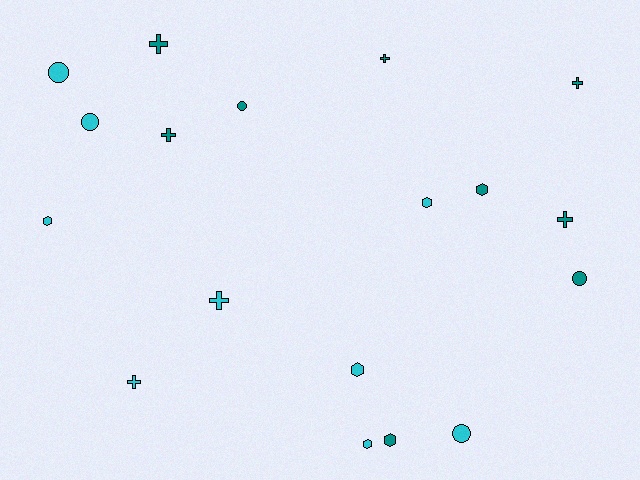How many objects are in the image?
There are 18 objects.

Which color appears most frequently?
Cyan, with 9 objects.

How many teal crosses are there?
There are 5 teal crosses.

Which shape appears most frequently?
Cross, with 7 objects.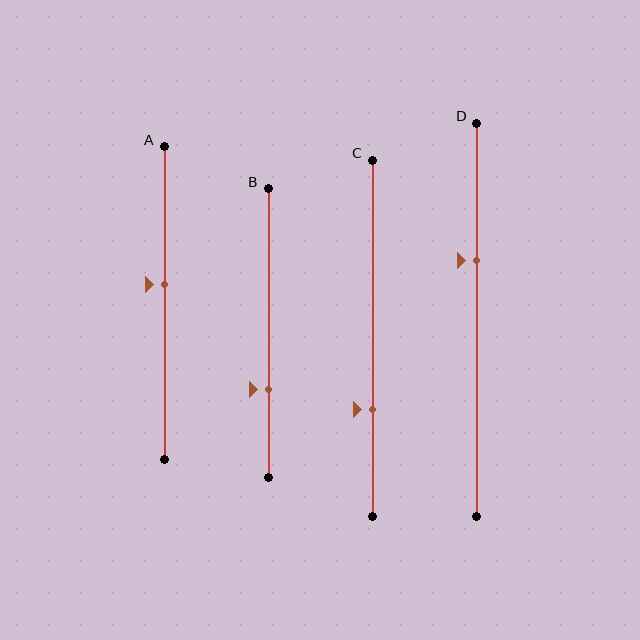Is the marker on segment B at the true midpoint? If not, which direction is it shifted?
No, the marker on segment B is shifted downward by about 19% of the segment length.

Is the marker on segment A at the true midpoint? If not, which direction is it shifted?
No, the marker on segment A is shifted upward by about 6% of the segment length.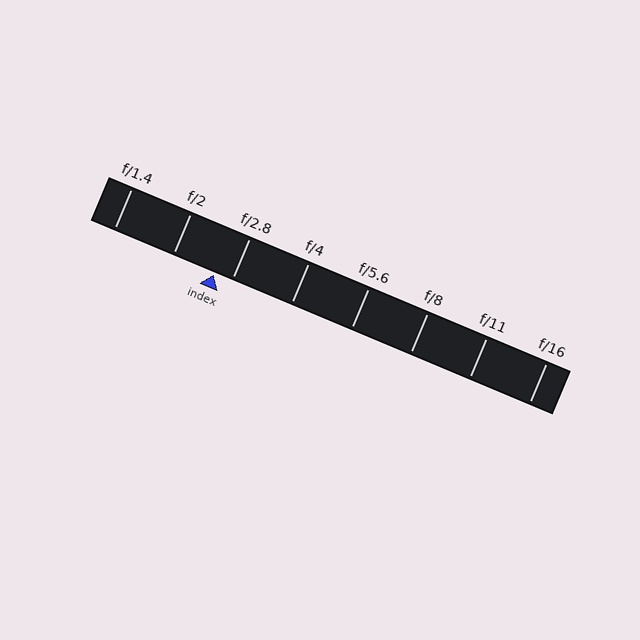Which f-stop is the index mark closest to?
The index mark is closest to f/2.8.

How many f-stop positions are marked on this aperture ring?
There are 8 f-stop positions marked.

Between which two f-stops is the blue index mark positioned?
The index mark is between f/2 and f/2.8.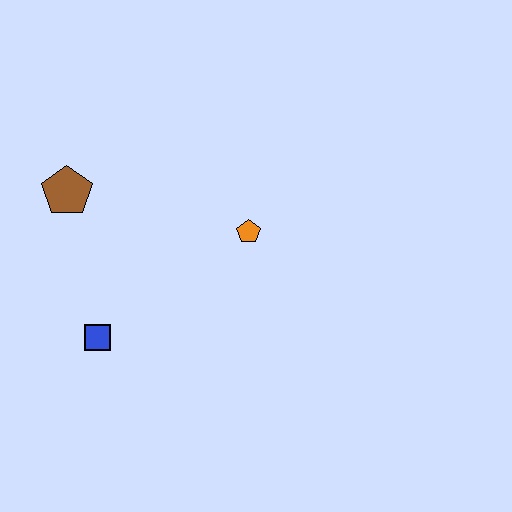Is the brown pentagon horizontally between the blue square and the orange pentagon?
No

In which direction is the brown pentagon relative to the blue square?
The brown pentagon is above the blue square.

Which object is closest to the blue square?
The brown pentagon is closest to the blue square.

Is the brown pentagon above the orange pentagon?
Yes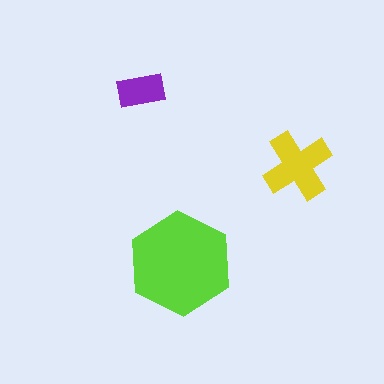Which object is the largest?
The lime hexagon.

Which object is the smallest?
The purple rectangle.